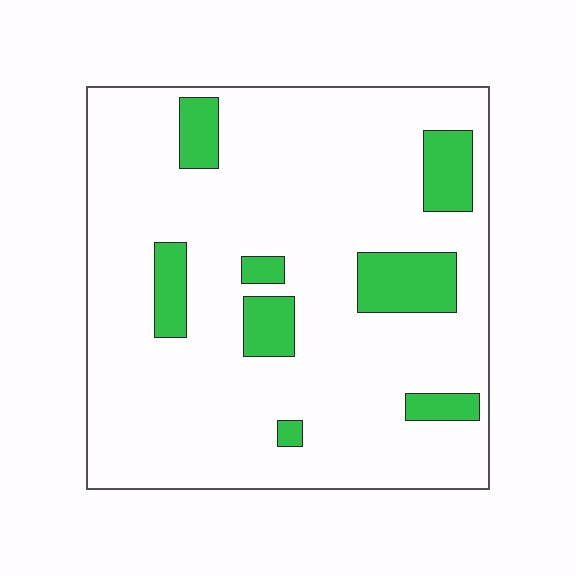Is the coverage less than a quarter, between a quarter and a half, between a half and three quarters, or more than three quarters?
Less than a quarter.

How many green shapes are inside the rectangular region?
8.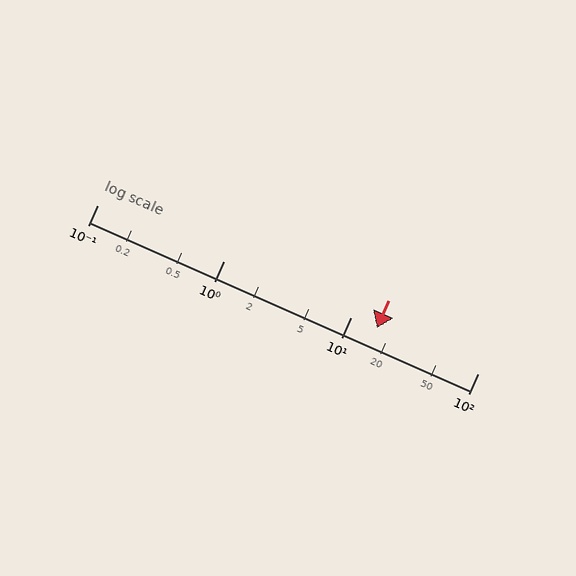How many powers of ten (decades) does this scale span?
The scale spans 3 decades, from 0.1 to 100.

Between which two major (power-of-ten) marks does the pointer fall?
The pointer is between 10 and 100.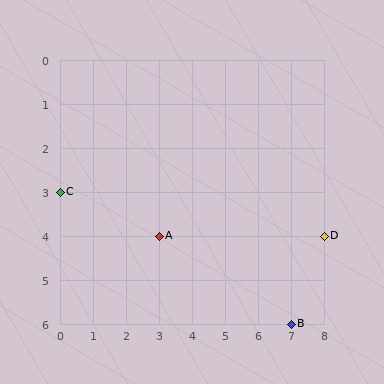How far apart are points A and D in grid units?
Points A and D are 5 columns apart.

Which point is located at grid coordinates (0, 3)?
Point C is at (0, 3).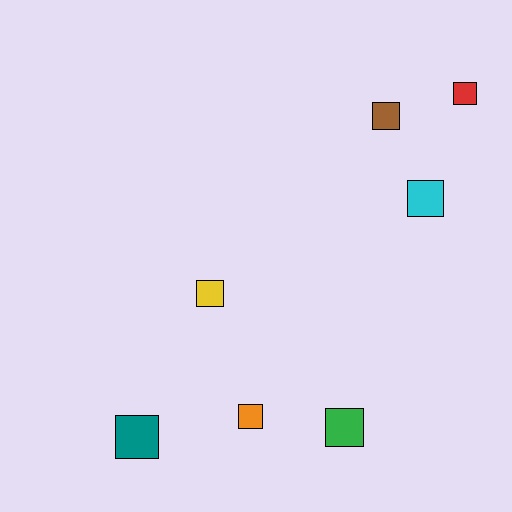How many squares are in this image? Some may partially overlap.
There are 7 squares.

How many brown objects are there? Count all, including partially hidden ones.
There is 1 brown object.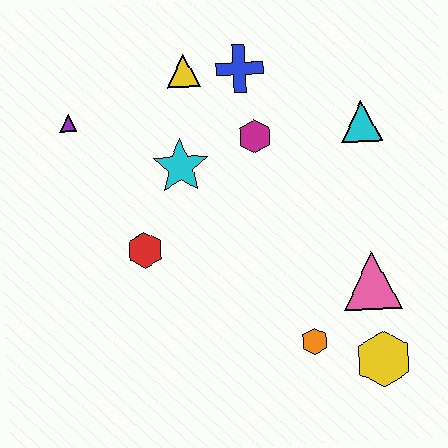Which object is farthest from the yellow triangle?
The yellow hexagon is farthest from the yellow triangle.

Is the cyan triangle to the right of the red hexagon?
Yes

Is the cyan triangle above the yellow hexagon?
Yes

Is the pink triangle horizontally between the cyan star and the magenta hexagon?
No